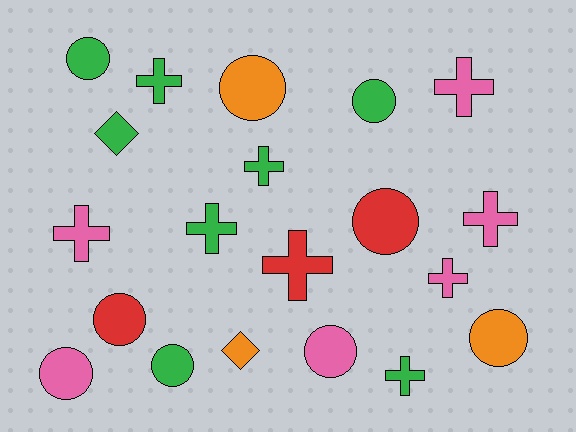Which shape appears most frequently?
Cross, with 9 objects.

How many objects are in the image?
There are 20 objects.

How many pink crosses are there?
There are 4 pink crosses.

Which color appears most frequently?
Green, with 8 objects.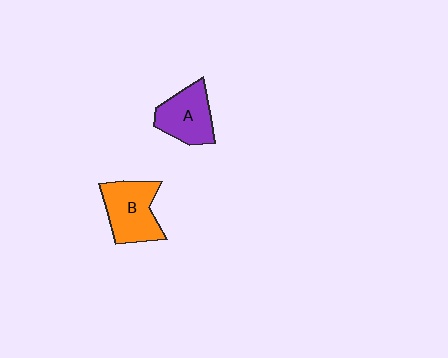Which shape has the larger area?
Shape B (orange).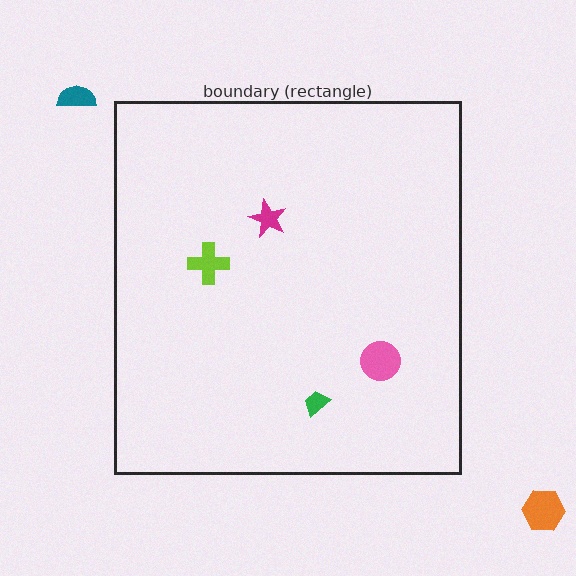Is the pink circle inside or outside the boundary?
Inside.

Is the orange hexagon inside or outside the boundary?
Outside.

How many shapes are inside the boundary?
4 inside, 2 outside.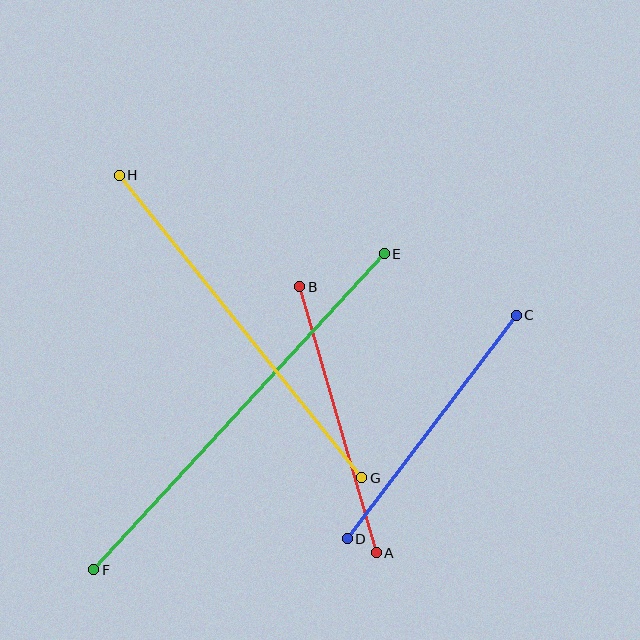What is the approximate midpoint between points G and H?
The midpoint is at approximately (240, 326) pixels.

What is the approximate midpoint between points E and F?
The midpoint is at approximately (239, 412) pixels.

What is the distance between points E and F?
The distance is approximately 430 pixels.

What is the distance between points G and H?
The distance is approximately 388 pixels.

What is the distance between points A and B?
The distance is approximately 277 pixels.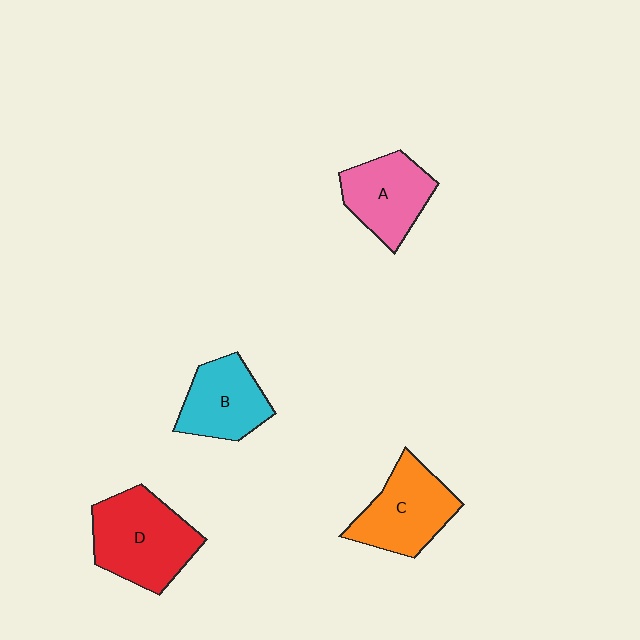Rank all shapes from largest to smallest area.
From largest to smallest: D (red), C (orange), A (pink), B (cyan).